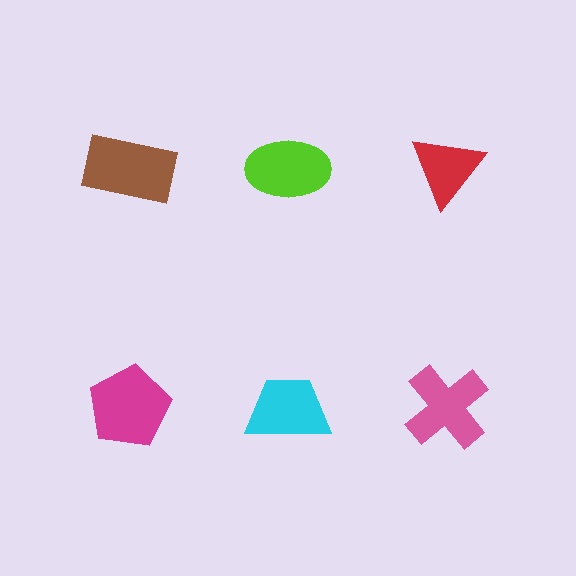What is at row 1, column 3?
A red triangle.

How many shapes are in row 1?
3 shapes.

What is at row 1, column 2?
A lime ellipse.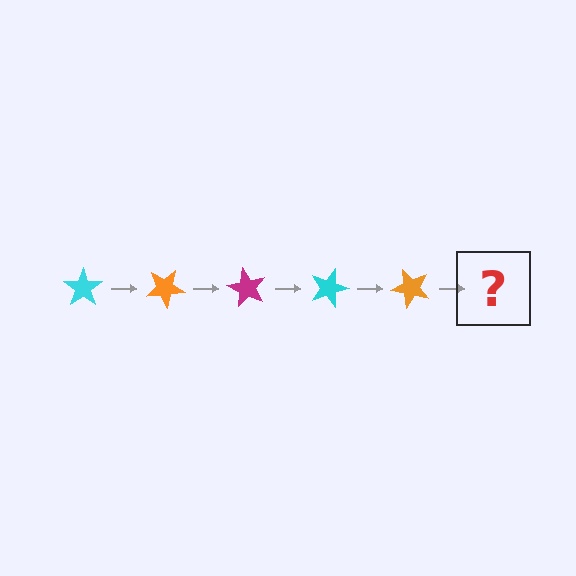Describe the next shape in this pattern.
It should be a magenta star, rotated 150 degrees from the start.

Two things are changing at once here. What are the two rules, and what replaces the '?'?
The two rules are that it rotates 30 degrees each step and the color cycles through cyan, orange, and magenta. The '?' should be a magenta star, rotated 150 degrees from the start.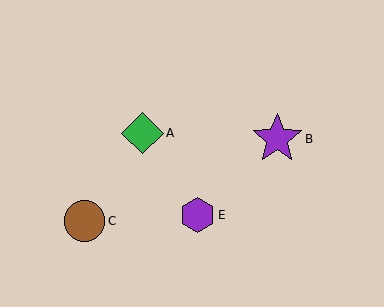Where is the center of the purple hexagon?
The center of the purple hexagon is at (197, 215).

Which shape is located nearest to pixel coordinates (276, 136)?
The purple star (labeled B) at (277, 139) is nearest to that location.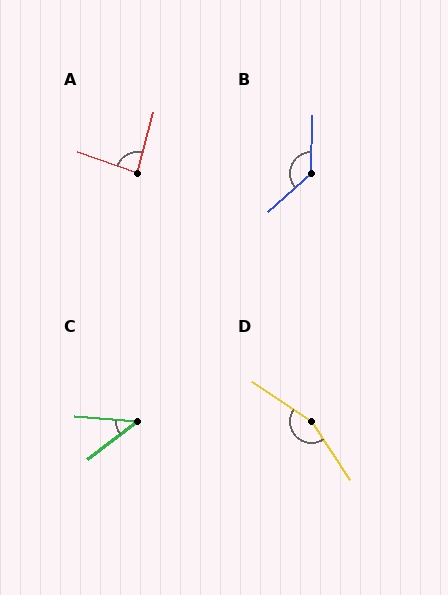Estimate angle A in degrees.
Approximately 85 degrees.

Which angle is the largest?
D, at approximately 158 degrees.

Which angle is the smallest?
C, at approximately 42 degrees.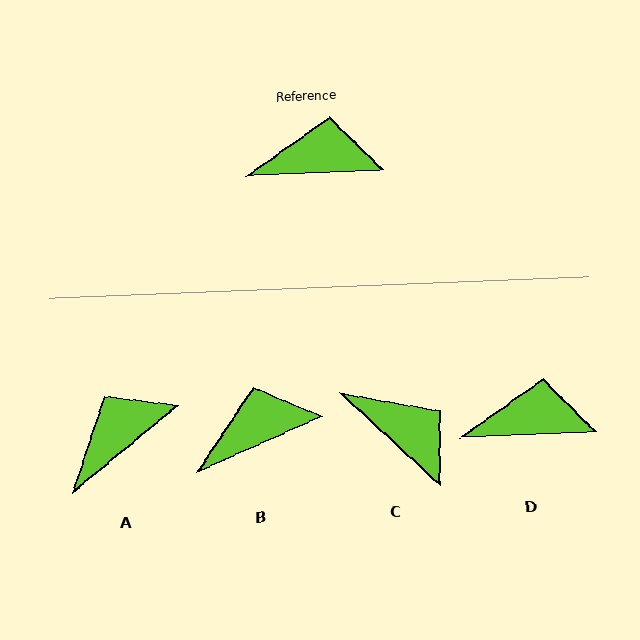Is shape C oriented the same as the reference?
No, it is off by about 45 degrees.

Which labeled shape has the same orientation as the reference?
D.